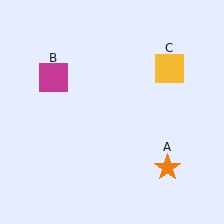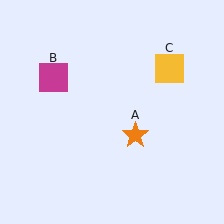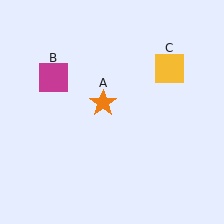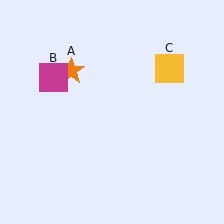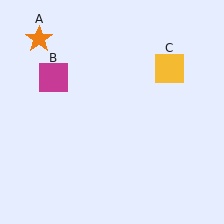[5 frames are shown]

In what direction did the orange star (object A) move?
The orange star (object A) moved up and to the left.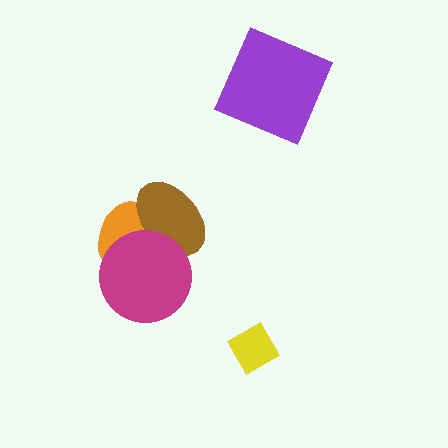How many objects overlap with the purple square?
0 objects overlap with the purple square.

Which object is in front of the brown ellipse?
The magenta circle is in front of the brown ellipse.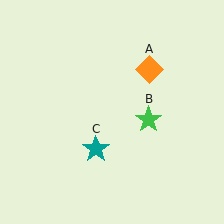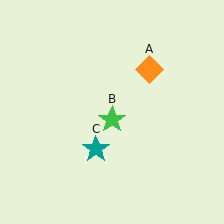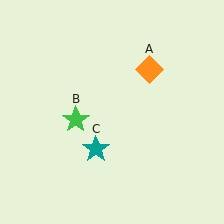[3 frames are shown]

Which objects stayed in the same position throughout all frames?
Orange diamond (object A) and teal star (object C) remained stationary.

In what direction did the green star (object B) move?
The green star (object B) moved left.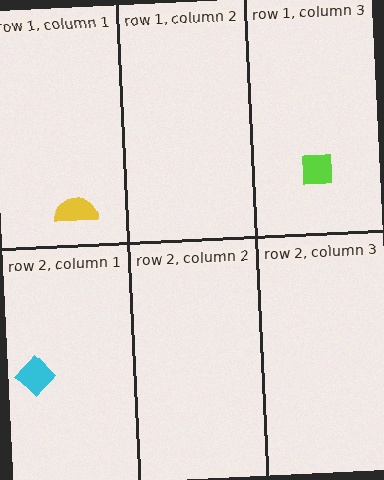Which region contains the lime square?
The row 1, column 3 region.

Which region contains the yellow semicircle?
The row 1, column 1 region.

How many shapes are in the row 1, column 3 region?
1.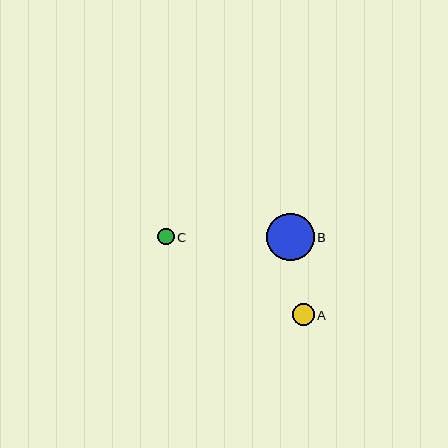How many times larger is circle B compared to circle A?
Circle B is approximately 2.2 times the size of circle A.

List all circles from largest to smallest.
From largest to smallest: B, A, C.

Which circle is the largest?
Circle B is the largest with a size of approximately 48 pixels.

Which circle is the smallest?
Circle C is the smallest with a size of approximately 16 pixels.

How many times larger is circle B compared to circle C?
Circle B is approximately 2.9 times the size of circle C.